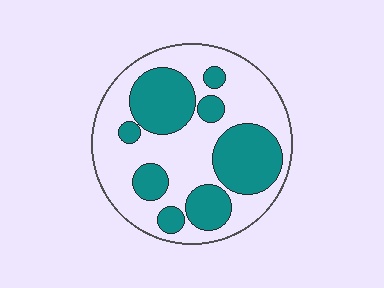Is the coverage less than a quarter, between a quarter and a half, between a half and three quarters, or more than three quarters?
Between a quarter and a half.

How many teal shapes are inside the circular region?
8.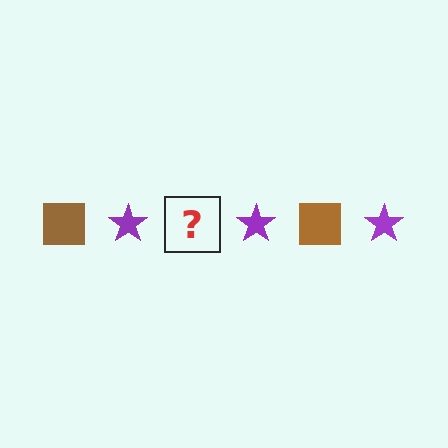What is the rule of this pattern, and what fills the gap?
The rule is that the pattern alternates between brown square and purple star. The gap should be filled with a brown square.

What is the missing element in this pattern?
The missing element is a brown square.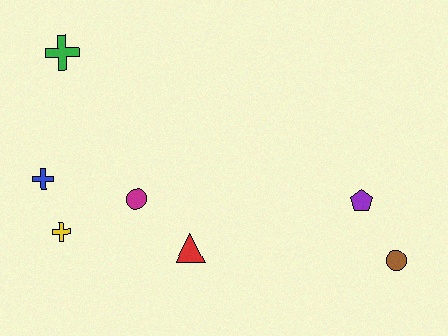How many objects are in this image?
There are 7 objects.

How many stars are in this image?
There are no stars.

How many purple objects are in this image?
There is 1 purple object.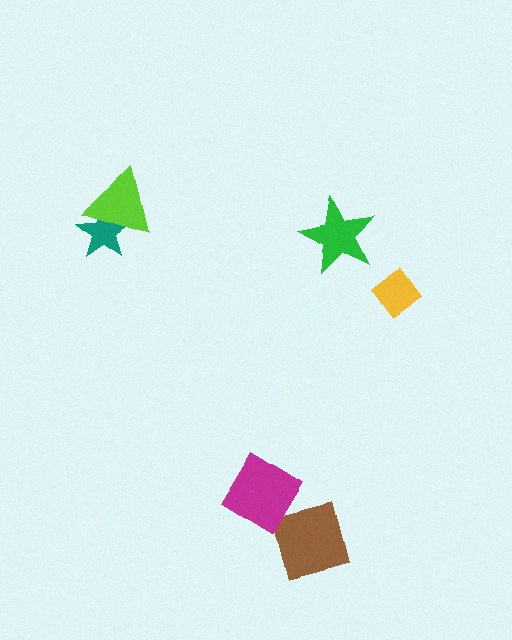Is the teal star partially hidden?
Yes, it is partially covered by another shape.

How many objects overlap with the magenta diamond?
0 objects overlap with the magenta diamond.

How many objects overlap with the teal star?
1 object overlaps with the teal star.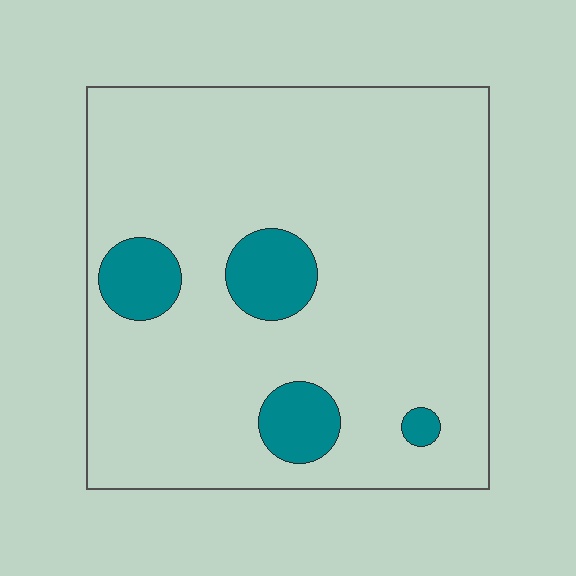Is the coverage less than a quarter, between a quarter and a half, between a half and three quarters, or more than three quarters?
Less than a quarter.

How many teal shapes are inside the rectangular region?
4.